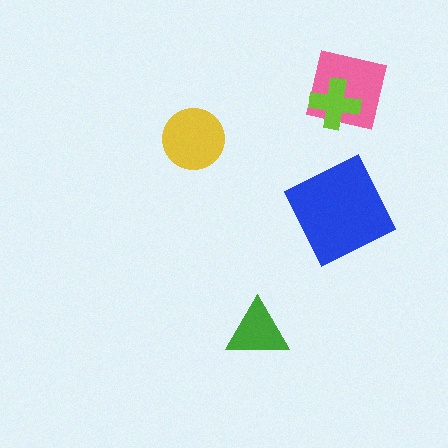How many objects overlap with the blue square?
0 objects overlap with the blue square.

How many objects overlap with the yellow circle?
0 objects overlap with the yellow circle.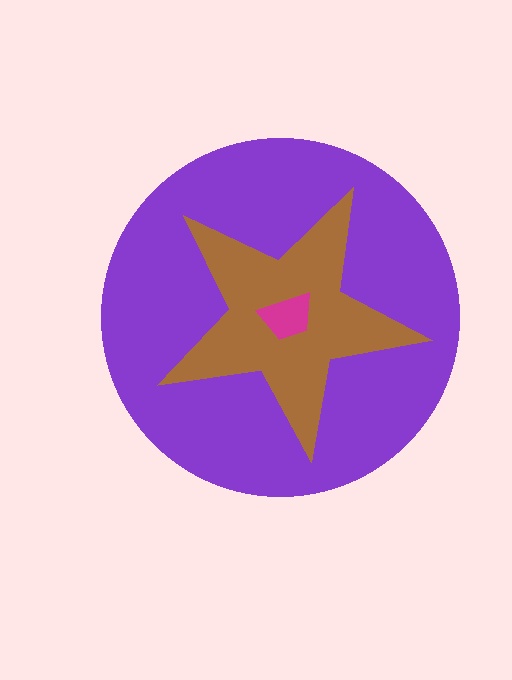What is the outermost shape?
The purple circle.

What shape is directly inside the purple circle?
The brown star.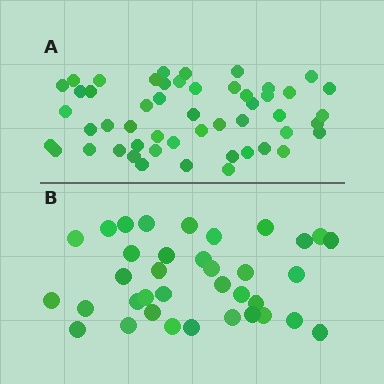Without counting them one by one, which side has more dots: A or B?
Region A (the top region) has more dots.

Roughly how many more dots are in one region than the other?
Region A has approximately 15 more dots than region B.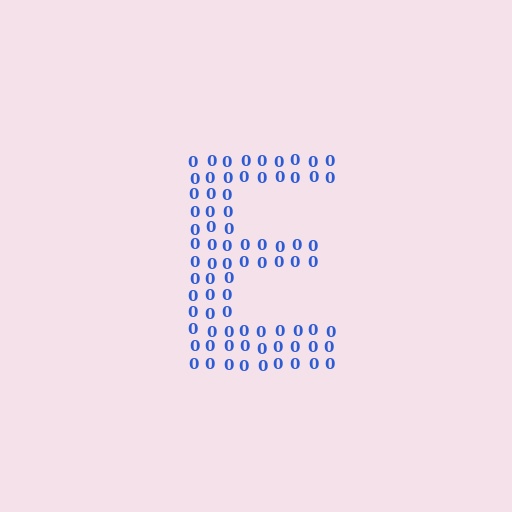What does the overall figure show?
The overall figure shows the letter E.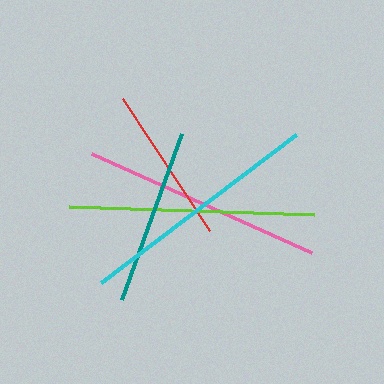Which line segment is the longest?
The lime line is the longest at approximately 245 pixels.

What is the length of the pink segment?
The pink segment is approximately 241 pixels long.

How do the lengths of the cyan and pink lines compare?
The cyan and pink lines are approximately the same length.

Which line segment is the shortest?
The red line is the shortest at approximately 158 pixels.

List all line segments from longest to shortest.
From longest to shortest: lime, cyan, pink, teal, red.